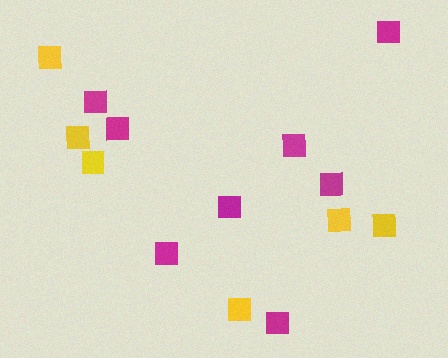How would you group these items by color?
There are 2 groups: one group of magenta squares (8) and one group of yellow squares (6).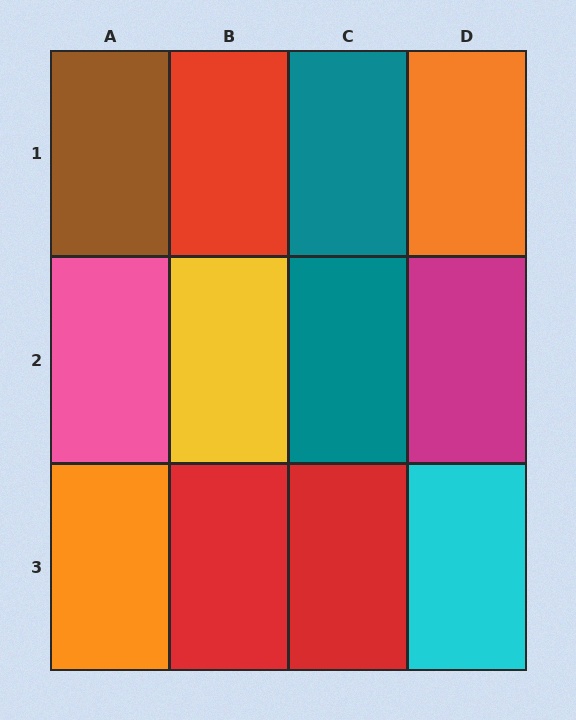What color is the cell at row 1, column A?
Brown.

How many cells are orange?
2 cells are orange.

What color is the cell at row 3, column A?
Orange.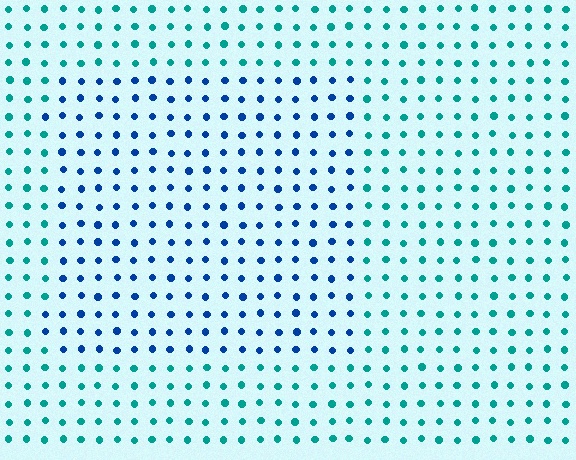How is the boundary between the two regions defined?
The boundary is defined purely by a slight shift in hue (about 42 degrees). Spacing, size, and orientation are identical on both sides.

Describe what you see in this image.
The image is filled with small teal elements in a uniform arrangement. A rectangle-shaped region is visible where the elements are tinted to a slightly different hue, forming a subtle color boundary.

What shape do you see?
I see a rectangle.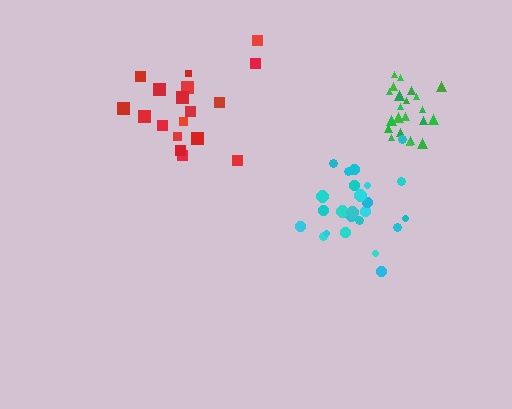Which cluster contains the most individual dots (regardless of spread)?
Cyan (25).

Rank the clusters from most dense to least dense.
green, cyan, red.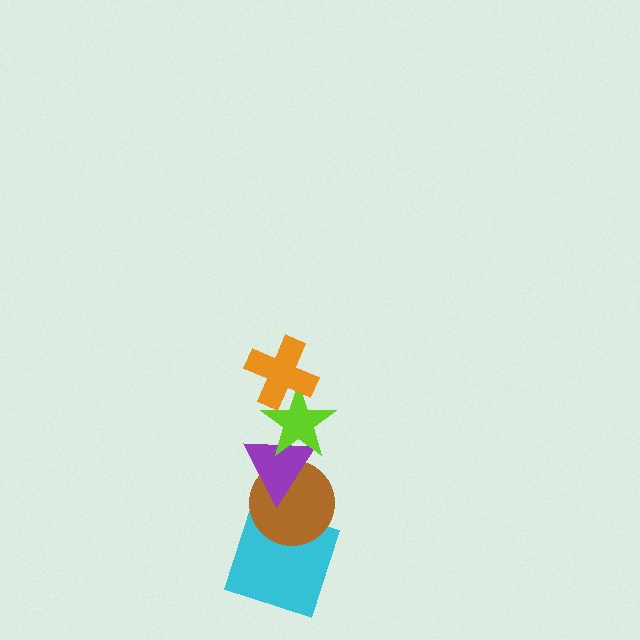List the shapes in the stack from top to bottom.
From top to bottom: the orange cross, the lime star, the purple triangle, the brown circle, the cyan square.